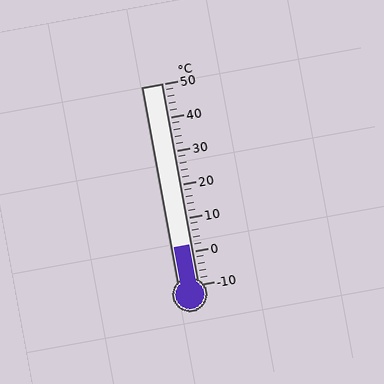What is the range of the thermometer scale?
The thermometer scale ranges from -10°C to 50°C.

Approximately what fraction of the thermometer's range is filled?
The thermometer is filled to approximately 20% of its range.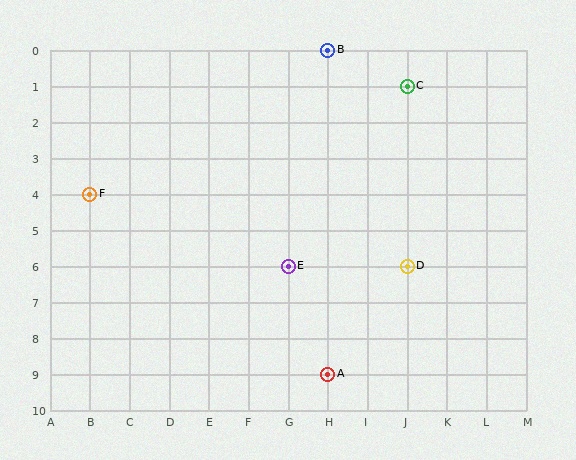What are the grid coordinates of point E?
Point E is at grid coordinates (G, 6).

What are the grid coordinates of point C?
Point C is at grid coordinates (J, 1).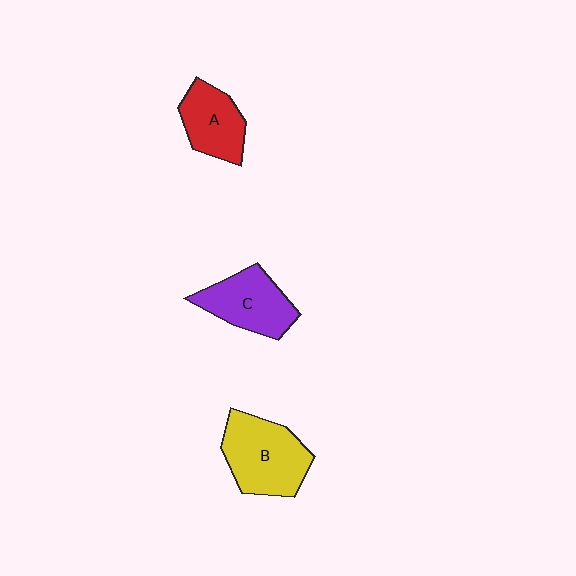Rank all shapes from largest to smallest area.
From largest to smallest: B (yellow), C (purple), A (red).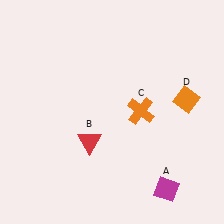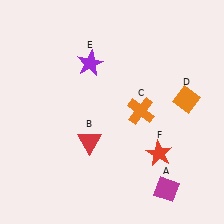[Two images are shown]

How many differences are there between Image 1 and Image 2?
There are 2 differences between the two images.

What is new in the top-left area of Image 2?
A purple star (E) was added in the top-left area of Image 2.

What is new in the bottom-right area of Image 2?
A red star (F) was added in the bottom-right area of Image 2.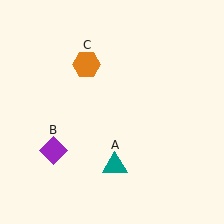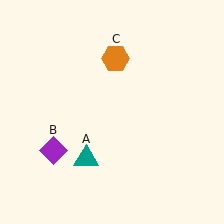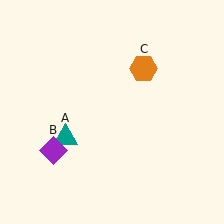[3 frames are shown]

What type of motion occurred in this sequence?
The teal triangle (object A), orange hexagon (object C) rotated clockwise around the center of the scene.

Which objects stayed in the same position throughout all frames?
Purple diamond (object B) remained stationary.